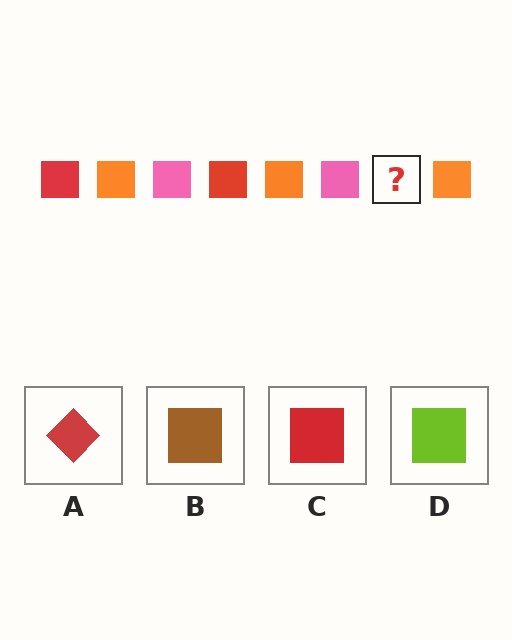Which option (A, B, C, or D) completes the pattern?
C.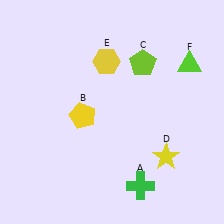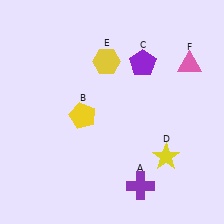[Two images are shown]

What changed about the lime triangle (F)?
In Image 1, F is lime. In Image 2, it changed to pink.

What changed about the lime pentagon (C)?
In Image 1, C is lime. In Image 2, it changed to purple.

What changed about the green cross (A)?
In Image 1, A is green. In Image 2, it changed to purple.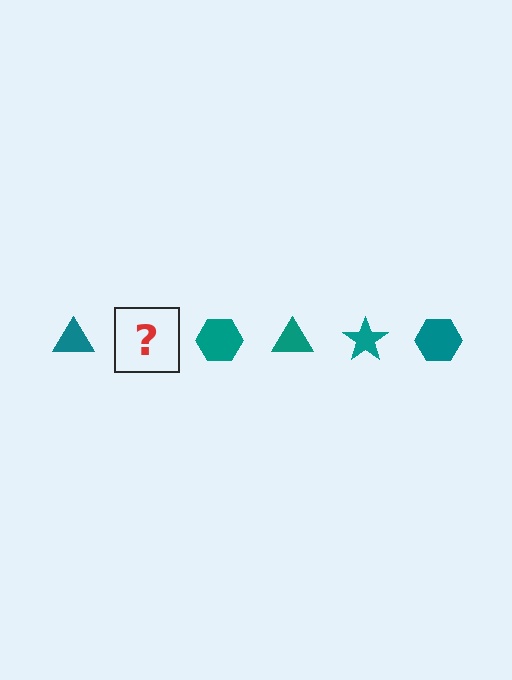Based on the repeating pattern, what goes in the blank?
The blank should be a teal star.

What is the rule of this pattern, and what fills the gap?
The rule is that the pattern cycles through triangle, star, hexagon shapes in teal. The gap should be filled with a teal star.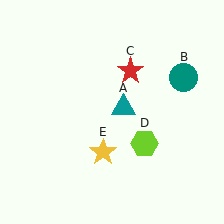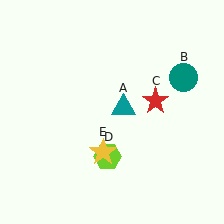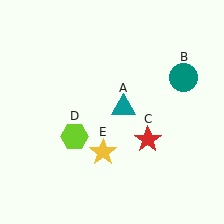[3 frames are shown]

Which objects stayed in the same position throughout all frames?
Teal triangle (object A) and teal circle (object B) and yellow star (object E) remained stationary.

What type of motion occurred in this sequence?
The red star (object C), lime hexagon (object D) rotated clockwise around the center of the scene.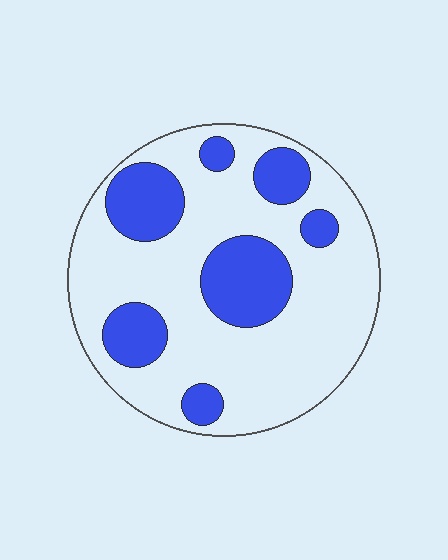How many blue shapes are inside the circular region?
7.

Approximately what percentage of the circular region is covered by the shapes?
Approximately 30%.